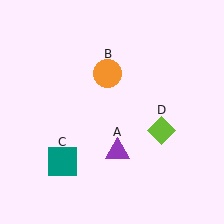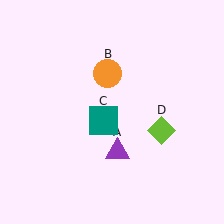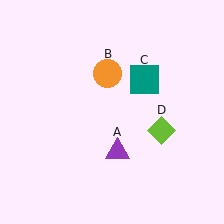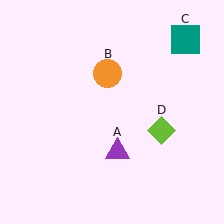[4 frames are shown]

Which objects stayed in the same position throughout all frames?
Purple triangle (object A) and orange circle (object B) and lime diamond (object D) remained stationary.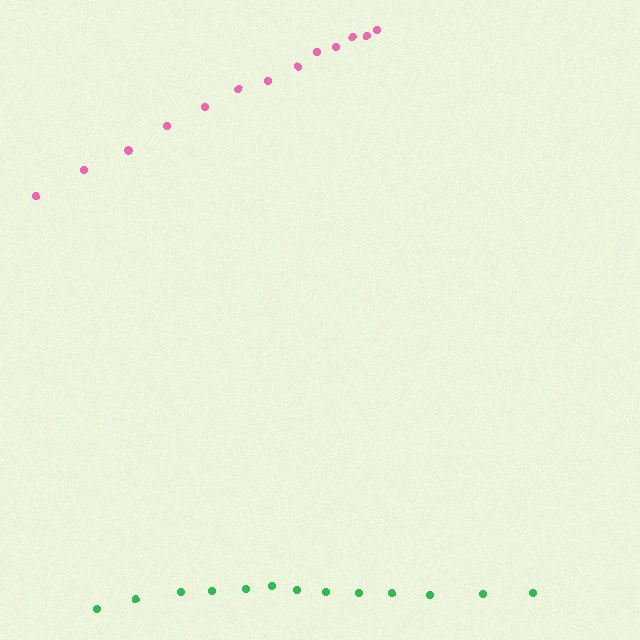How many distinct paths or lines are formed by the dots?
There are 2 distinct paths.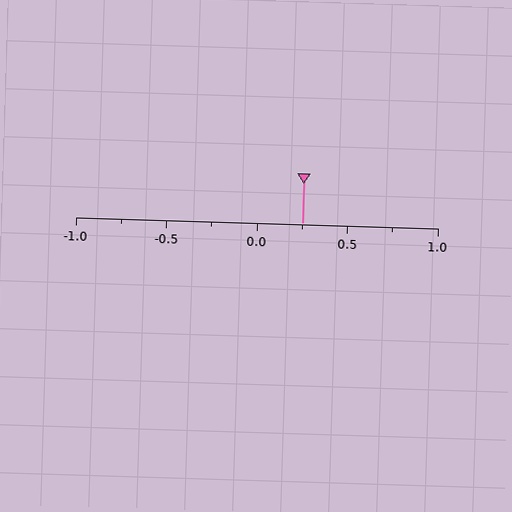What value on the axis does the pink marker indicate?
The marker indicates approximately 0.25.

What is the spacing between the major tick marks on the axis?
The major ticks are spaced 0.5 apart.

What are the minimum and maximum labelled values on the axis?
The axis runs from -1.0 to 1.0.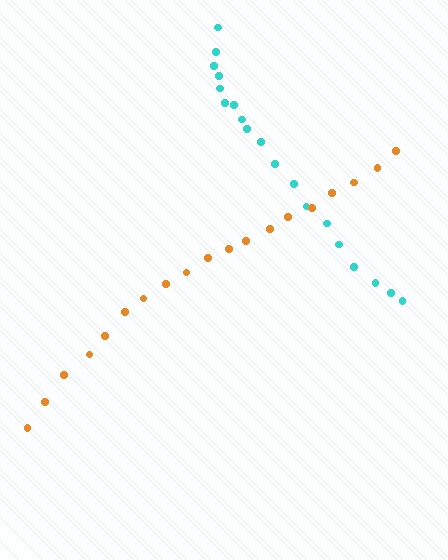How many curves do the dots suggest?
There are 2 distinct paths.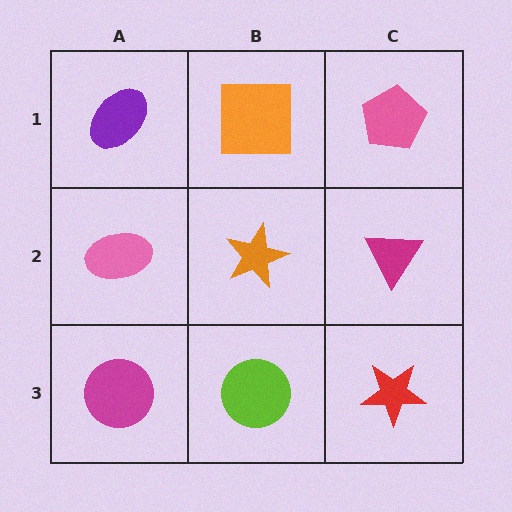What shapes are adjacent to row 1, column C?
A magenta triangle (row 2, column C), an orange square (row 1, column B).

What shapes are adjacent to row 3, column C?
A magenta triangle (row 2, column C), a lime circle (row 3, column B).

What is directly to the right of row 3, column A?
A lime circle.